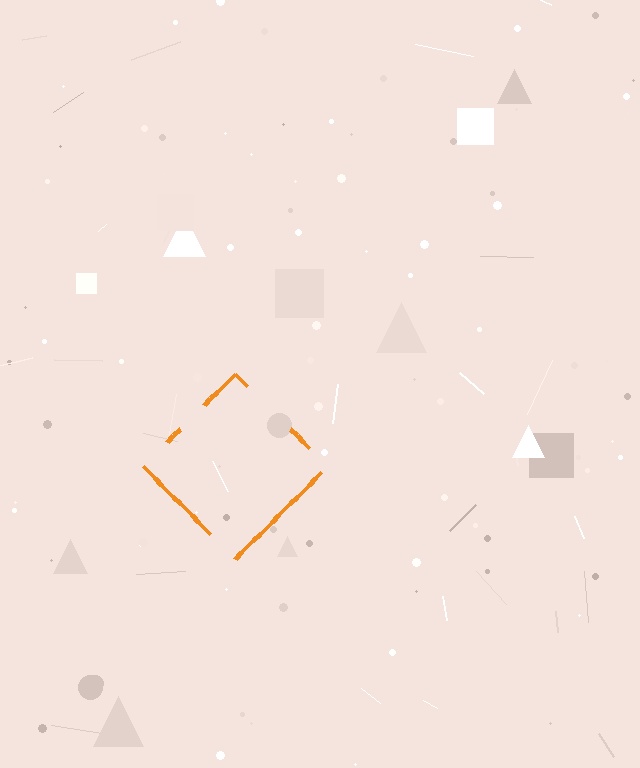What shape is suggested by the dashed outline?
The dashed outline suggests a diamond.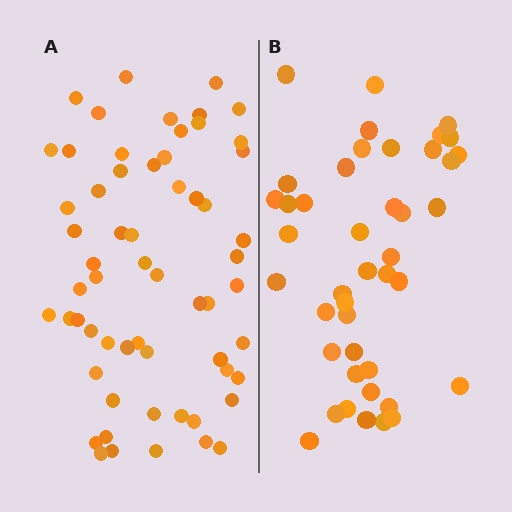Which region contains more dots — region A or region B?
Region A (the left region) has more dots.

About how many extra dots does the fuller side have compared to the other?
Region A has approximately 15 more dots than region B.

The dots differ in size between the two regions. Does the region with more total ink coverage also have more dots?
No. Region B has more total ink coverage because its dots are larger, but region A actually contains more individual dots. Total area can be misleading — the number of items is what matters here.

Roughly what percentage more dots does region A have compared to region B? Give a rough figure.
About 40% more.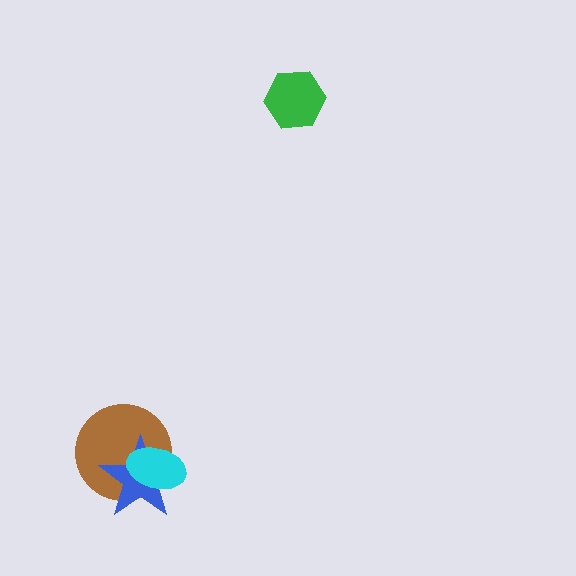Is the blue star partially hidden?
Yes, it is partially covered by another shape.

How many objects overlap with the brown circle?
2 objects overlap with the brown circle.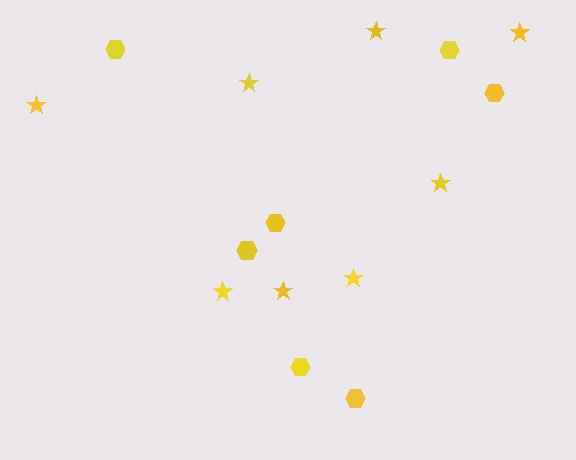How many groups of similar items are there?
There are 2 groups: one group of stars (8) and one group of hexagons (7).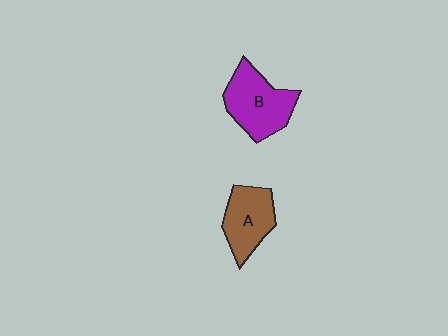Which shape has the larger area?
Shape B (purple).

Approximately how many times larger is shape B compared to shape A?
Approximately 1.2 times.